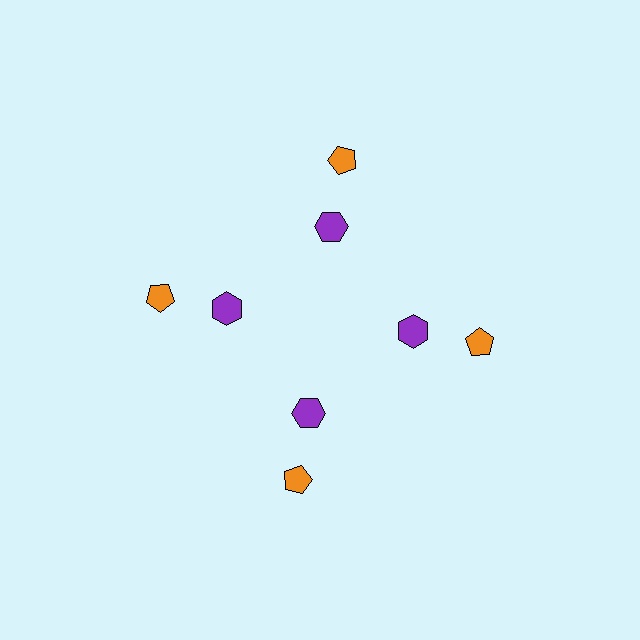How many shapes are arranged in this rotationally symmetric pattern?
There are 8 shapes, arranged in 4 groups of 2.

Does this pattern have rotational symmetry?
Yes, this pattern has 4-fold rotational symmetry. It looks the same after rotating 90 degrees around the center.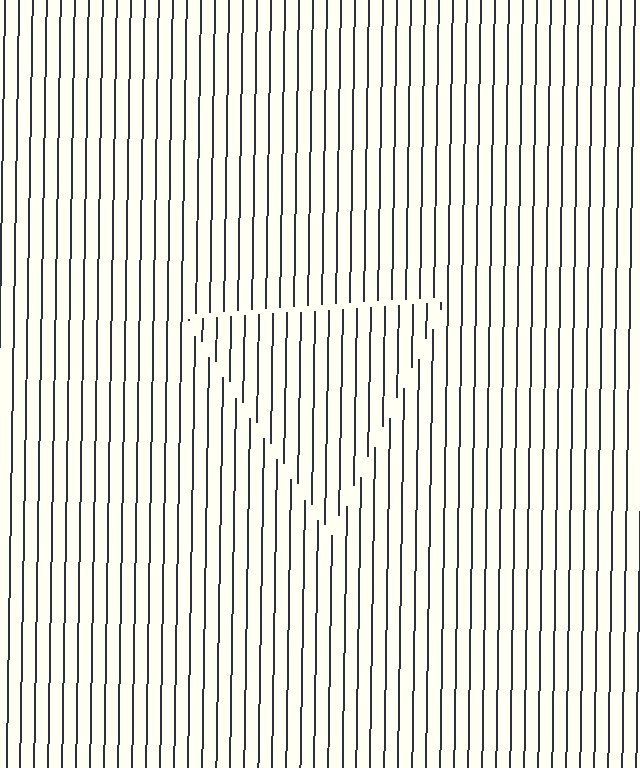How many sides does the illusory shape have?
3 sides — the line-ends trace a triangle.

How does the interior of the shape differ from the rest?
The interior of the shape contains the same grating, shifted by half a period — the contour is defined by the phase discontinuity where line-ends from the inner and outer gratings abut.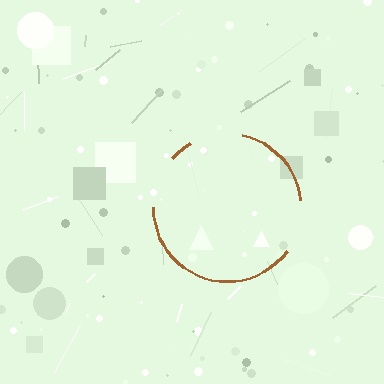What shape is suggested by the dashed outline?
The dashed outline suggests a circle.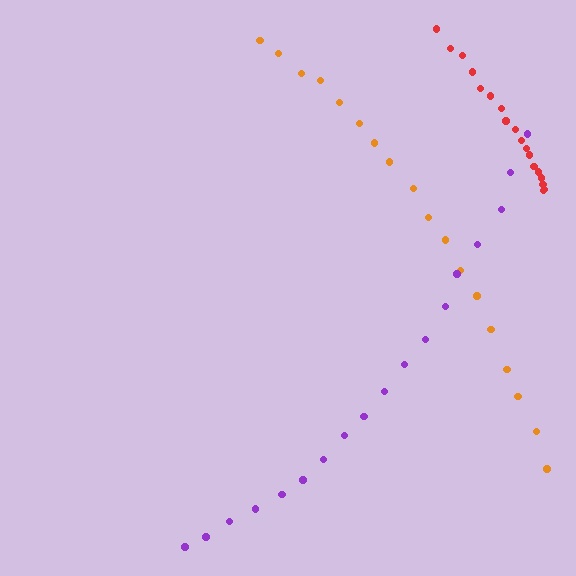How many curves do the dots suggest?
There are 3 distinct paths.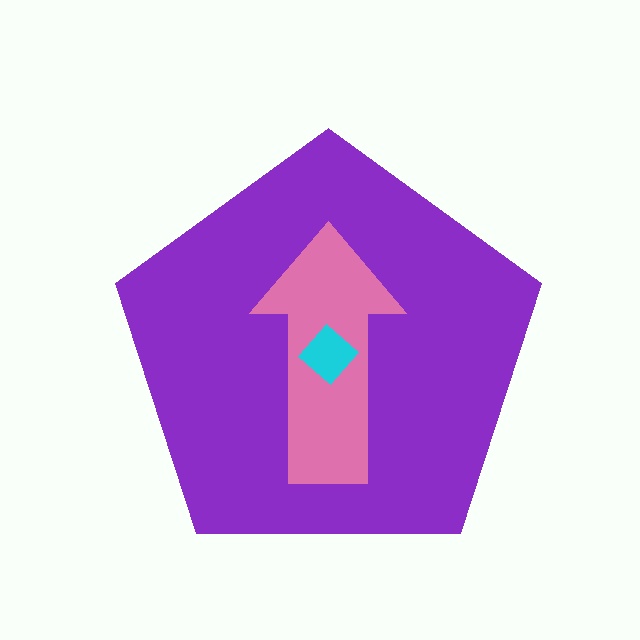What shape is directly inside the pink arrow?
The cyan diamond.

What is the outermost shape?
The purple pentagon.